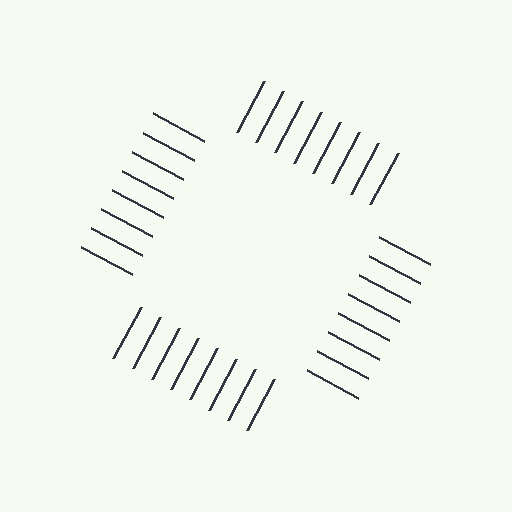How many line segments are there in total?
32 — 8 along each of the 4 edges.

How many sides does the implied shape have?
4 sides — the line-ends trace a square.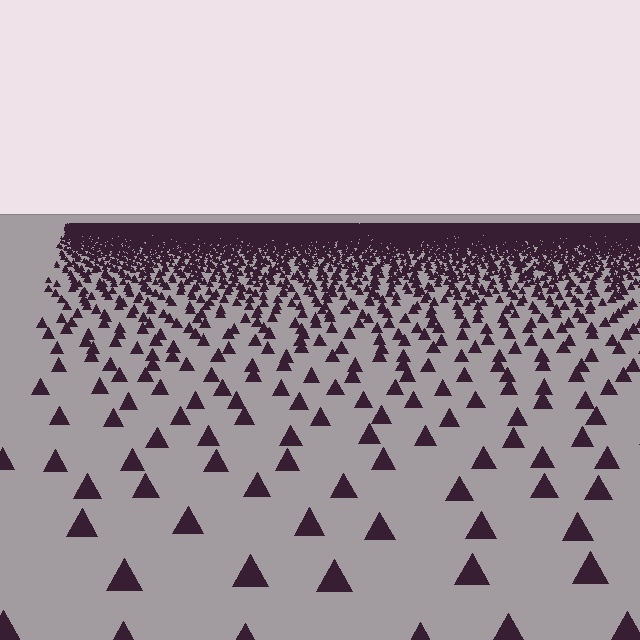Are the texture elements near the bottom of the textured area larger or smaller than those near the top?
Larger. Near the bottom, elements are closer to the viewer and appear at a bigger on-screen size.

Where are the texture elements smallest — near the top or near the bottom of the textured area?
Near the top.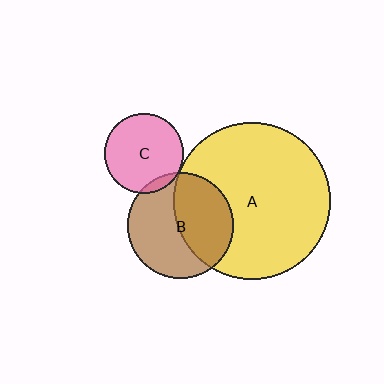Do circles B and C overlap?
Yes.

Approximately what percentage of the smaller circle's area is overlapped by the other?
Approximately 5%.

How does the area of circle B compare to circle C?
Approximately 1.8 times.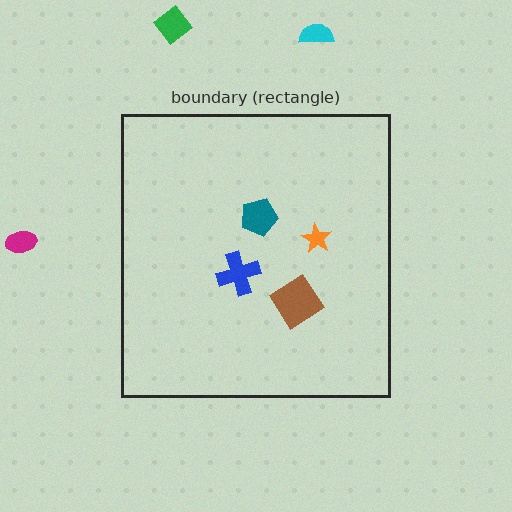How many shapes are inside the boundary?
4 inside, 3 outside.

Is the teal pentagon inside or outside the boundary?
Inside.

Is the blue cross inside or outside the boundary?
Inside.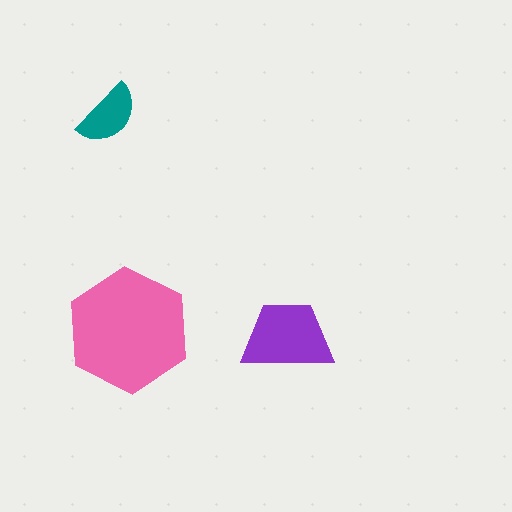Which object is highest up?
The teal semicircle is topmost.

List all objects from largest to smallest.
The pink hexagon, the purple trapezoid, the teal semicircle.